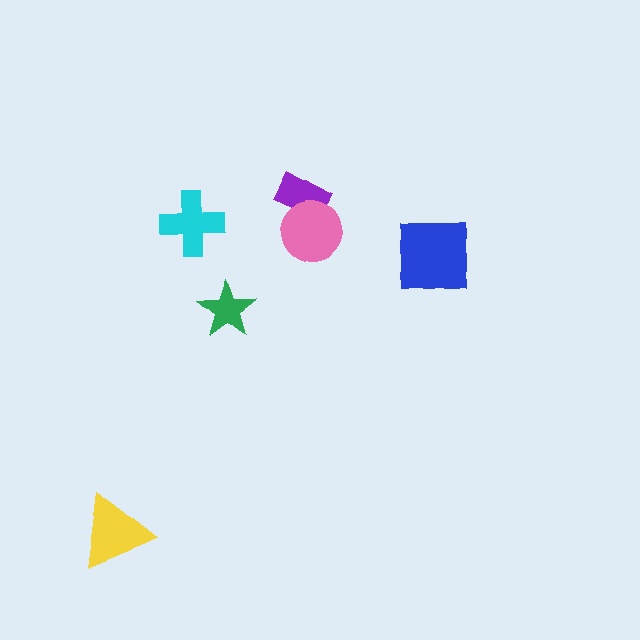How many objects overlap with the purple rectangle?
1 object overlaps with the purple rectangle.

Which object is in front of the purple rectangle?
The pink circle is in front of the purple rectangle.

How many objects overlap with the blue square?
0 objects overlap with the blue square.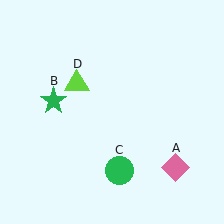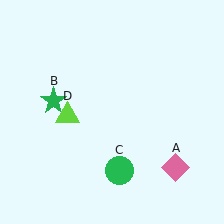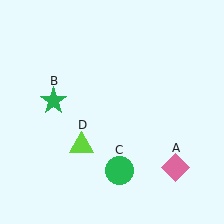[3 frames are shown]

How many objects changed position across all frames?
1 object changed position: lime triangle (object D).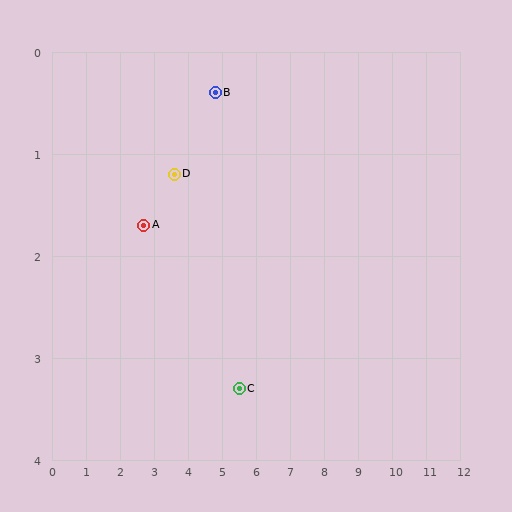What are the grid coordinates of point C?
Point C is at approximately (5.5, 3.3).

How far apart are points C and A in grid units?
Points C and A are about 3.2 grid units apart.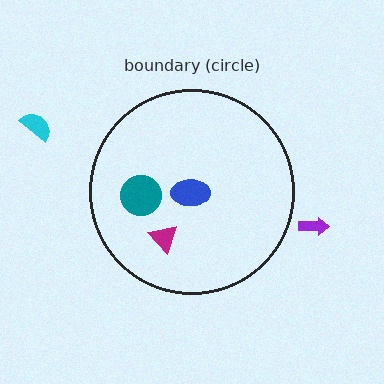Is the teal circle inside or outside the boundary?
Inside.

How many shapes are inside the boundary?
3 inside, 2 outside.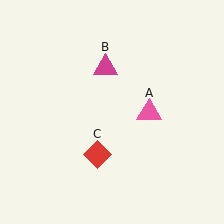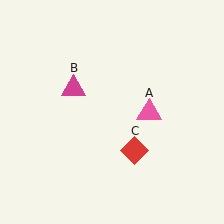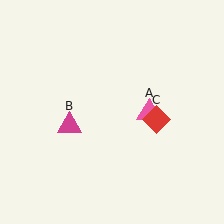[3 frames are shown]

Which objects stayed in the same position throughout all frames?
Pink triangle (object A) remained stationary.